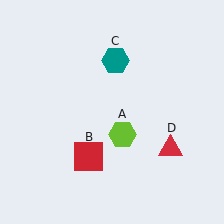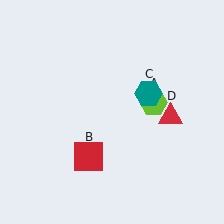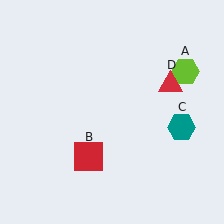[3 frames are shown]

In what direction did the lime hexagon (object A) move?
The lime hexagon (object A) moved up and to the right.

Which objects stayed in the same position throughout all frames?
Red square (object B) remained stationary.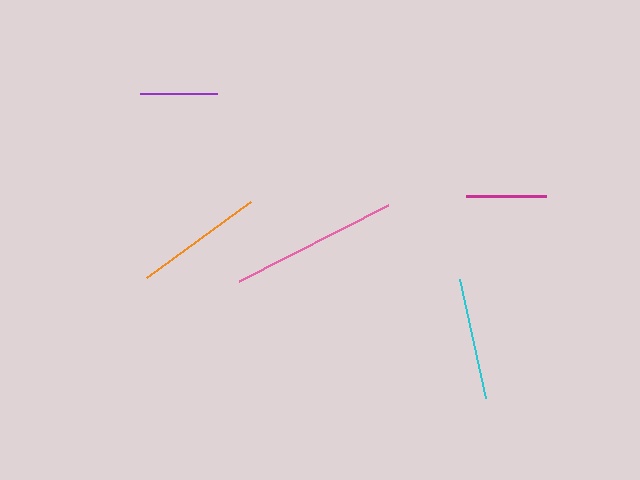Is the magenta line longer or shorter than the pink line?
The pink line is longer than the magenta line.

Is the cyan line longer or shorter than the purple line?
The cyan line is longer than the purple line.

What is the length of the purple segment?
The purple segment is approximately 77 pixels long.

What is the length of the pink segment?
The pink segment is approximately 168 pixels long.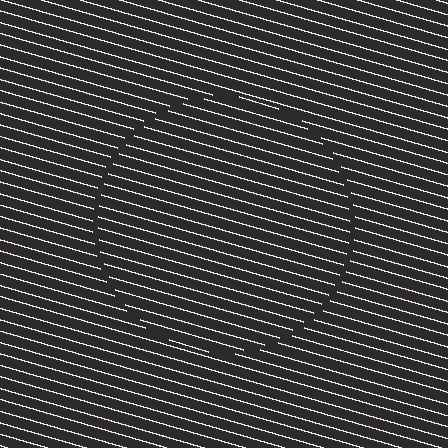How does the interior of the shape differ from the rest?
The interior of the shape contains the same grating, shifted by half a period — the contour is defined by the phase discontinuity where line-ends from the inner and outer gratings abut.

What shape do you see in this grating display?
An illusory circle. The interior of the shape contains the same grating, shifted by half a period — the contour is defined by the phase discontinuity where line-ends from the inner and outer gratings abut.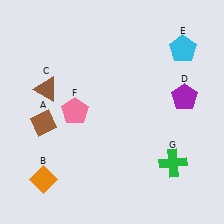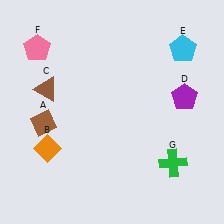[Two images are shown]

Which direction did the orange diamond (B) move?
The orange diamond (B) moved up.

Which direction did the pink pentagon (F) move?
The pink pentagon (F) moved up.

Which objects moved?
The objects that moved are: the orange diamond (B), the pink pentagon (F).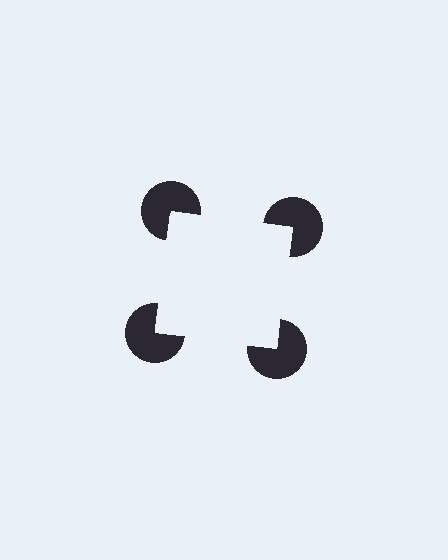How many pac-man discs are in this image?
There are 4 — one at each vertex of the illusory square.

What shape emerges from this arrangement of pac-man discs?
An illusory square — its edges are inferred from the aligned wedge cuts in the pac-man discs, not physically drawn.